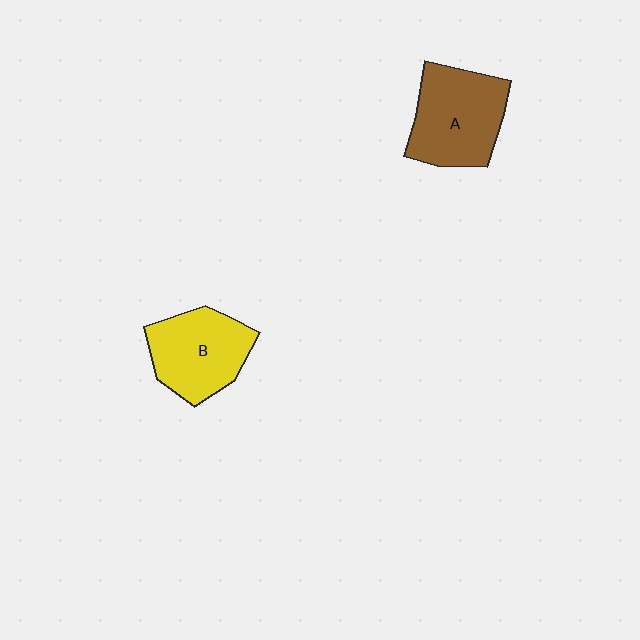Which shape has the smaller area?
Shape B (yellow).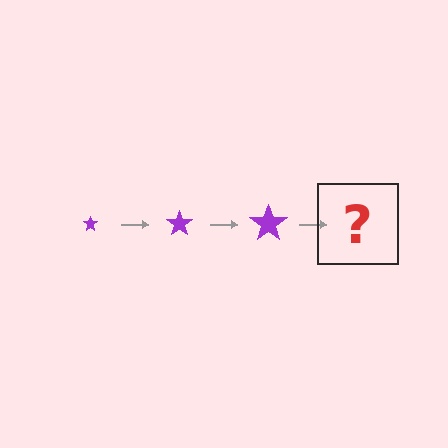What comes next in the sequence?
The next element should be a purple star, larger than the previous one.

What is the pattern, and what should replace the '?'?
The pattern is that the star gets progressively larger each step. The '?' should be a purple star, larger than the previous one.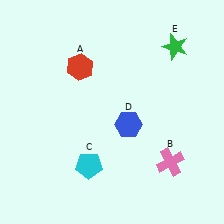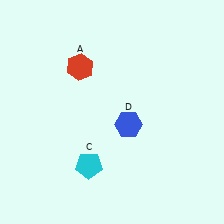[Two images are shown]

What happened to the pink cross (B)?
The pink cross (B) was removed in Image 2. It was in the bottom-right area of Image 1.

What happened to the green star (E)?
The green star (E) was removed in Image 2. It was in the top-right area of Image 1.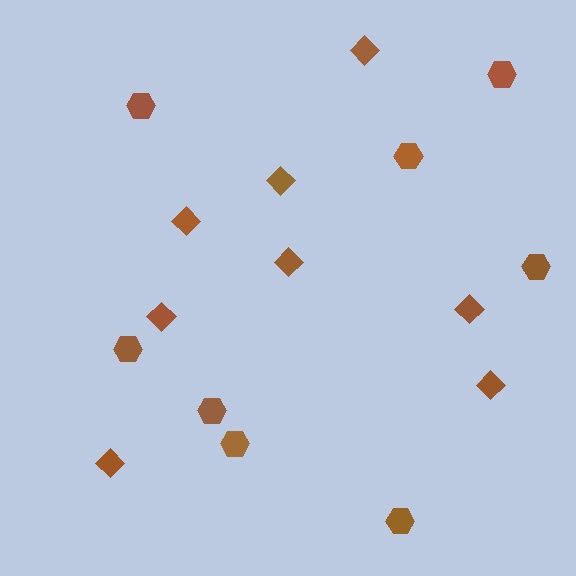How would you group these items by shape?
There are 2 groups: one group of hexagons (8) and one group of diamonds (8).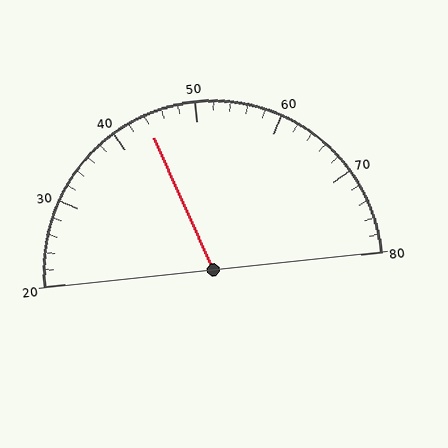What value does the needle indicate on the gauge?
The needle indicates approximately 44.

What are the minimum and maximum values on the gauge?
The gauge ranges from 20 to 80.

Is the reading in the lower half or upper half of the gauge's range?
The reading is in the lower half of the range (20 to 80).